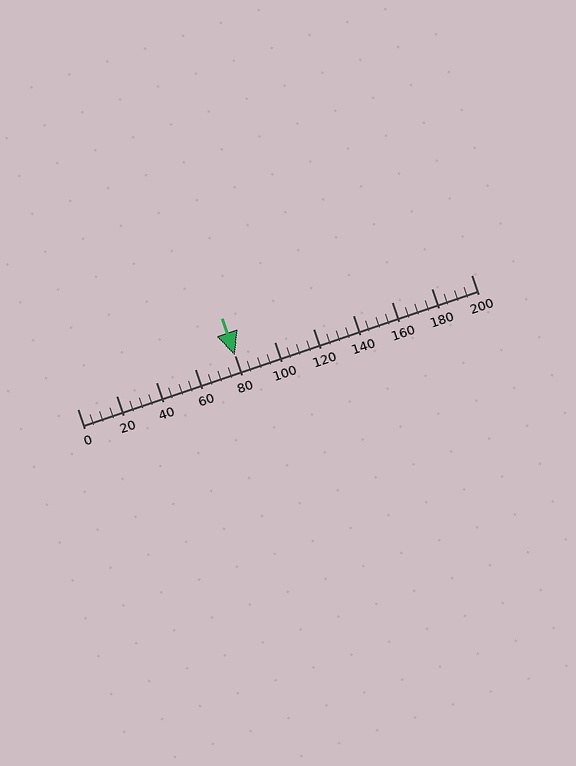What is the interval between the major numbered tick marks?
The major tick marks are spaced 20 units apart.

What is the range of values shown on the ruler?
The ruler shows values from 0 to 200.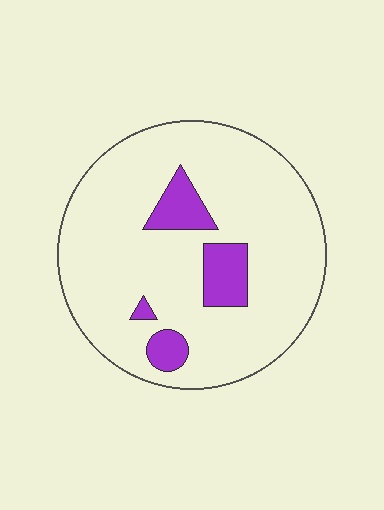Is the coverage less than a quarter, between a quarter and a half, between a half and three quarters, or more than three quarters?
Less than a quarter.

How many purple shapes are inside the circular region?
4.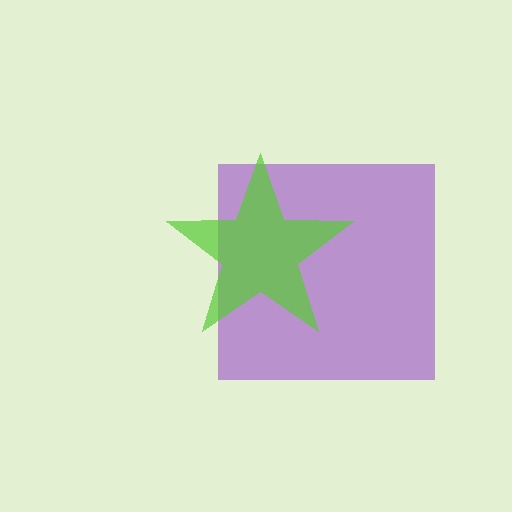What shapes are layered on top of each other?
The layered shapes are: a purple square, a lime star.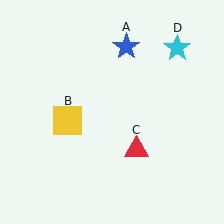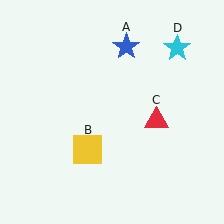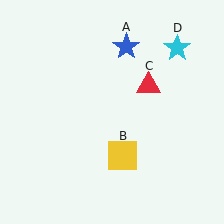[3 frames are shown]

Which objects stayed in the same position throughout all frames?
Blue star (object A) and cyan star (object D) remained stationary.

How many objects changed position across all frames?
2 objects changed position: yellow square (object B), red triangle (object C).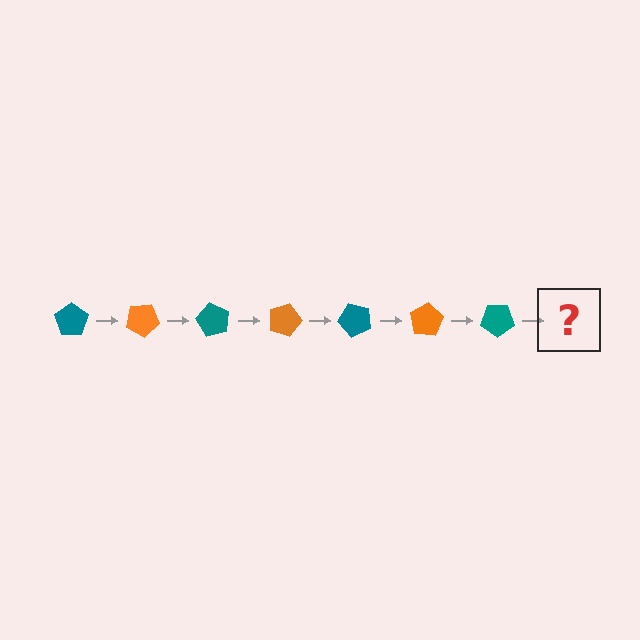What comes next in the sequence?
The next element should be an orange pentagon, rotated 210 degrees from the start.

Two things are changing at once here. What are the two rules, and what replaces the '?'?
The two rules are that it rotates 30 degrees each step and the color cycles through teal and orange. The '?' should be an orange pentagon, rotated 210 degrees from the start.